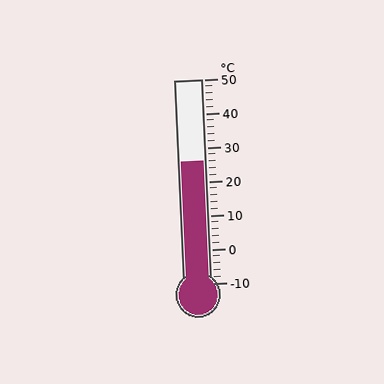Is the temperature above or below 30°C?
The temperature is below 30°C.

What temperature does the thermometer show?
The thermometer shows approximately 26°C.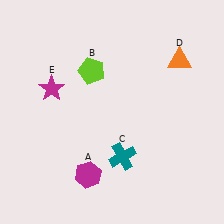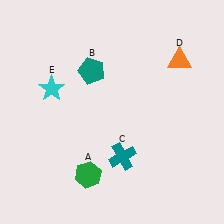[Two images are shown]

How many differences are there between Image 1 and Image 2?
There are 3 differences between the two images.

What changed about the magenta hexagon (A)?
In Image 1, A is magenta. In Image 2, it changed to green.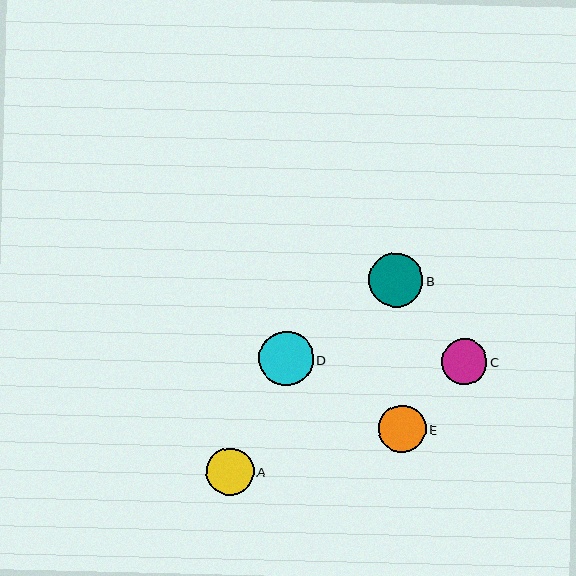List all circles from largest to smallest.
From largest to smallest: D, B, E, A, C.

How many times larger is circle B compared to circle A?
Circle B is approximately 1.1 times the size of circle A.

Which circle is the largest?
Circle D is the largest with a size of approximately 54 pixels.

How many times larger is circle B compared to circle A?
Circle B is approximately 1.1 times the size of circle A.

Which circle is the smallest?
Circle C is the smallest with a size of approximately 45 pixels.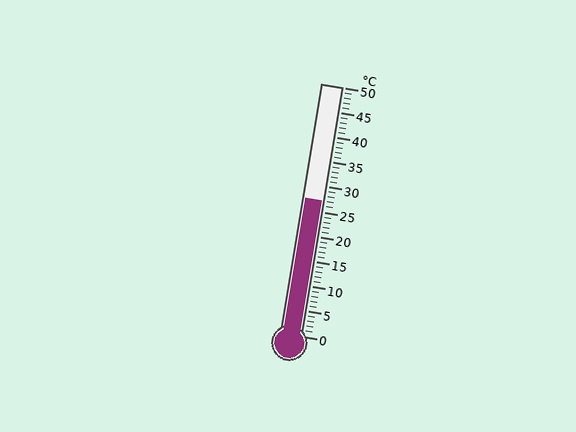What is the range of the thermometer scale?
The thermometer scale ranges from 0°C to 50°C.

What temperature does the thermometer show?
The thermometer shows approximately 27°C.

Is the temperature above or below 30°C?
The temperature is below 30°C.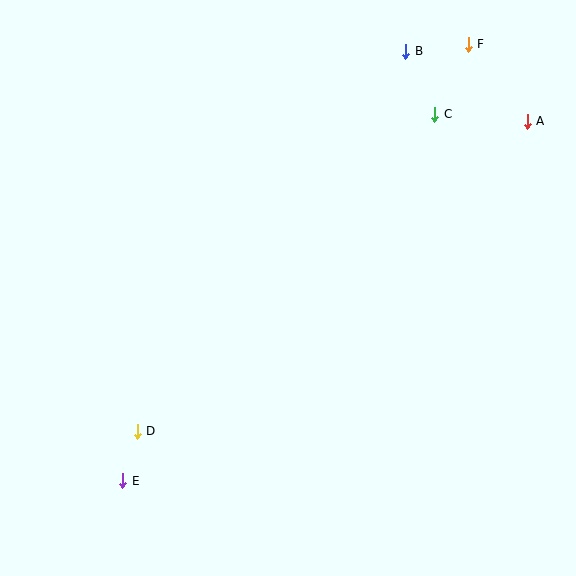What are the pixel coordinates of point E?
Point E is at (123, 481).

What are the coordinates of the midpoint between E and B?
The midpoint between E and B is at (264, 266).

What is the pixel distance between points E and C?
The distance between E and C is 481 pixels.